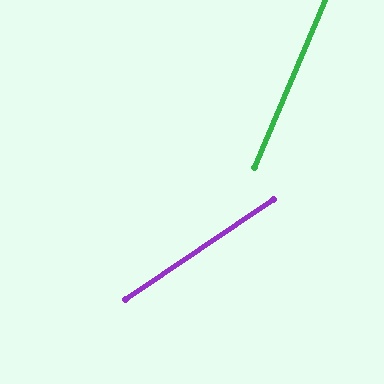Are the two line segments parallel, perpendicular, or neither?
Neither parallel nor perpendicular — they differ by about 33°.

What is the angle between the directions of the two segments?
Approximately 33 degrees.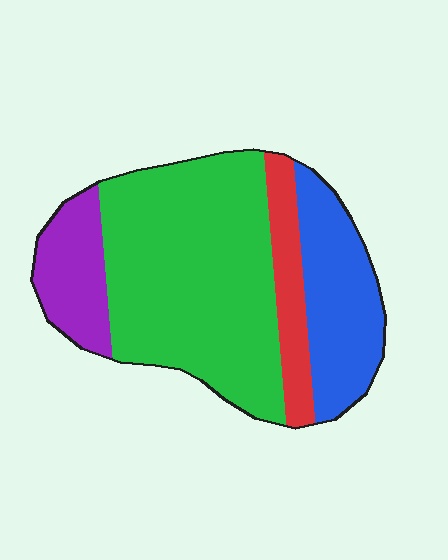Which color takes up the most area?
Green, at roughly 55%.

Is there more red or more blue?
Blue.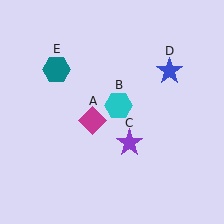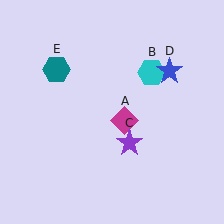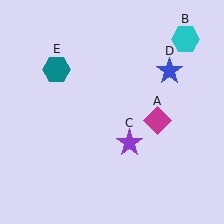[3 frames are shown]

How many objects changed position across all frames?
2 objects changed position: magenta diamond (object A), cyan hexagon (object B).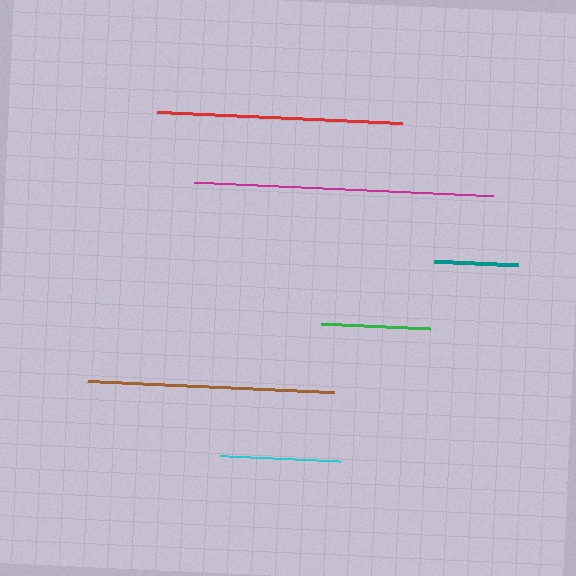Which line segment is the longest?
The magenta line is the longest at approximately 300 pixels.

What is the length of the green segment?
The green segment is approximately 109 pixels long.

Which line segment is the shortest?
The teal line is the shortest at approximately 84 pixels.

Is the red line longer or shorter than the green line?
The red line is longer than the green line.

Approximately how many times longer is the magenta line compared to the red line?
The magenta line is approximately 1.2 times the length of the red line.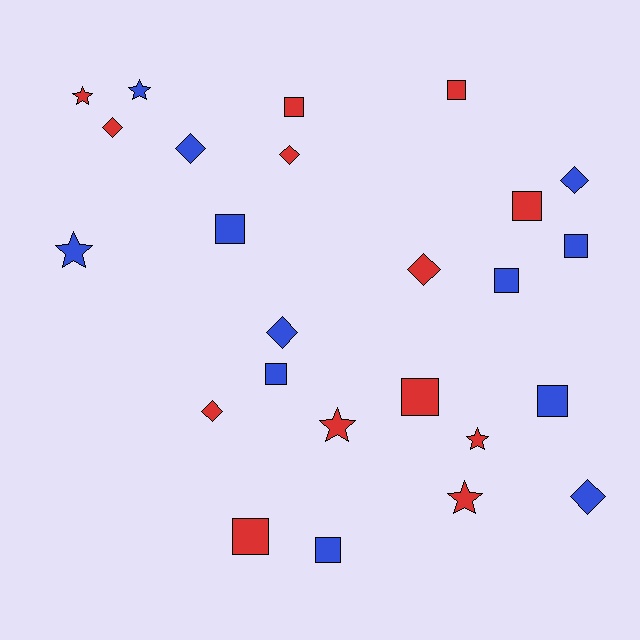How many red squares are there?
There are 5 red squares.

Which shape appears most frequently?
Square, with 11 objects.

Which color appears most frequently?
Red, with 13 objects.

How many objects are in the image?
There are 25 objects.